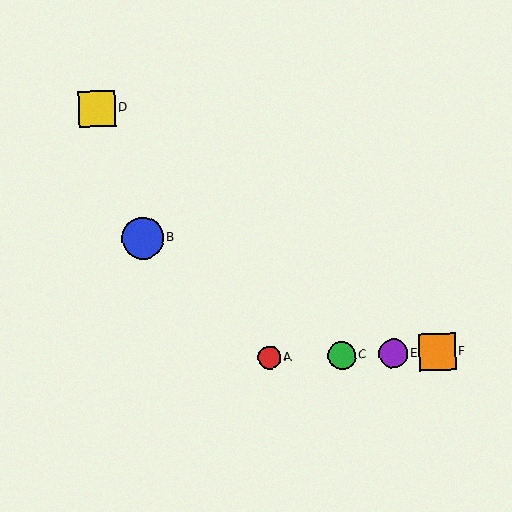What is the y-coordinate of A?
Object A is at y≈358.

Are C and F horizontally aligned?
Yes, both are at y≈356.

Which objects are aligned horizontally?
Objects A, C, E, F are aligned horizontally.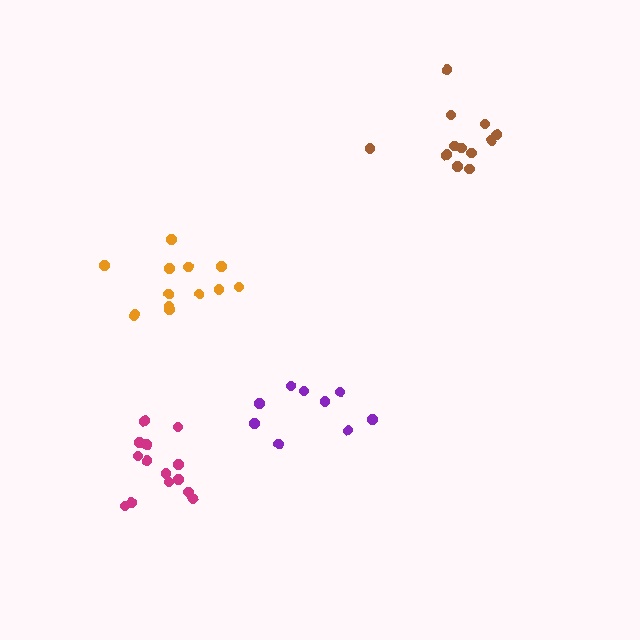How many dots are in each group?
Group 1: 12 dots, Group 2: 13 dots, Group 3: 9 dots, Group 4: 14 dots (48 total).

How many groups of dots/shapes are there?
There are 4 groups.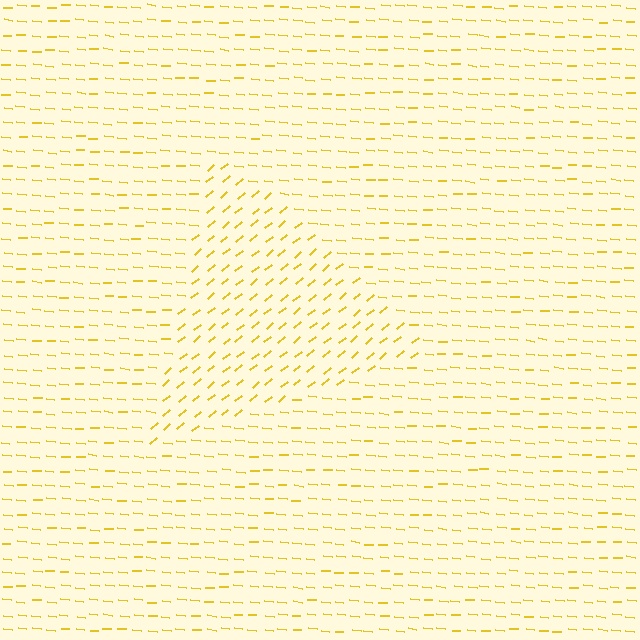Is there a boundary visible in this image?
Yes, there is a texture boundary formed by a change in line orientation.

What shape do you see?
I see a triangle.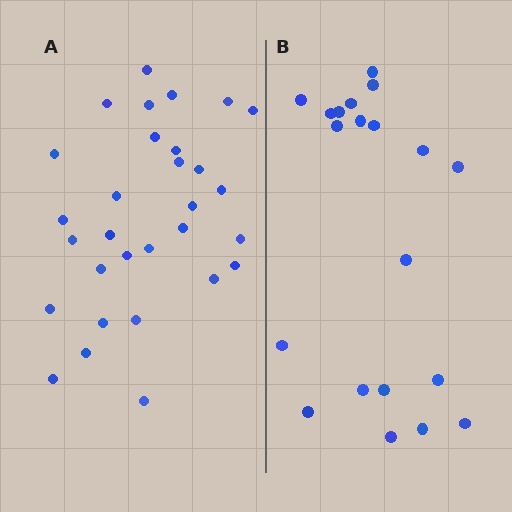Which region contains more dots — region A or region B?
Region A (the left region) has more dots.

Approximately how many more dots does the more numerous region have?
Region A has roughly 10 or so more dots than region B.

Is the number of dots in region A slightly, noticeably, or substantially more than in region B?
Region A has substantially more. The ratio is roughly 1.5 to 1.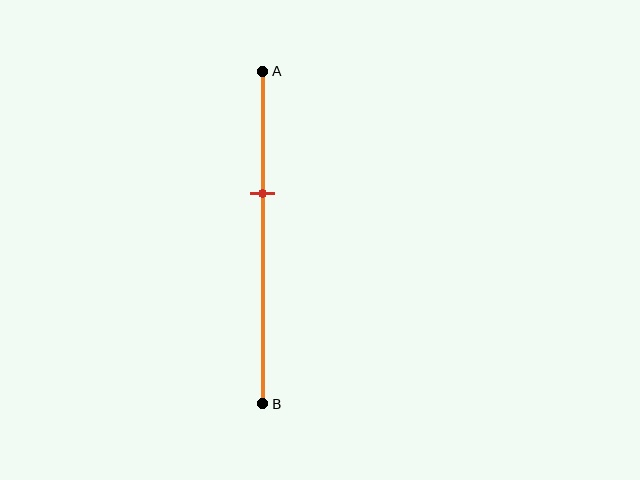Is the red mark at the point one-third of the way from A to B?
No, the mark is at about 35% from A, not at the 33% one-third point.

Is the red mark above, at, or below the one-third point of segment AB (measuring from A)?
The red mark is below the one-third point of segment AB.